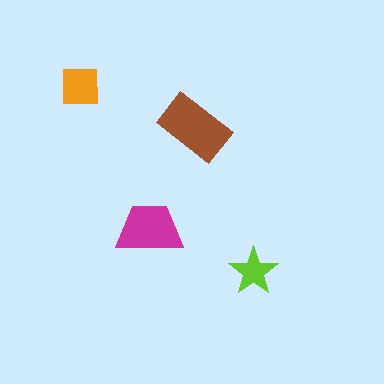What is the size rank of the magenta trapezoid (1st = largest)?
2nd.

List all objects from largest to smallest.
The brown rectangle, the magenta trapezoid, the orange square, the lime star.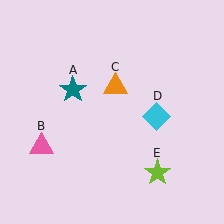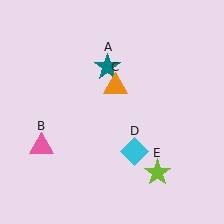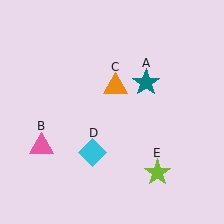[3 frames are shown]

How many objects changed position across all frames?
2 objects changed position: teal star (object A), cyan diamond (object D).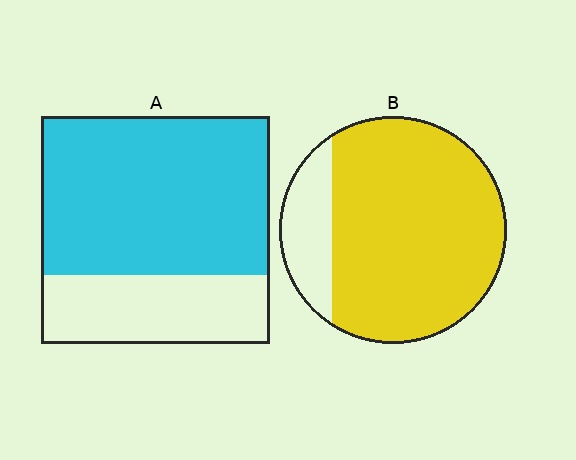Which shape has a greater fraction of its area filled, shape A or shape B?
Shape B.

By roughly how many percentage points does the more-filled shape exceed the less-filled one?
By roughly 15 percentage points (B over A).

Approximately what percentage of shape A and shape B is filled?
A is approximately 70% and B is approximately 80%.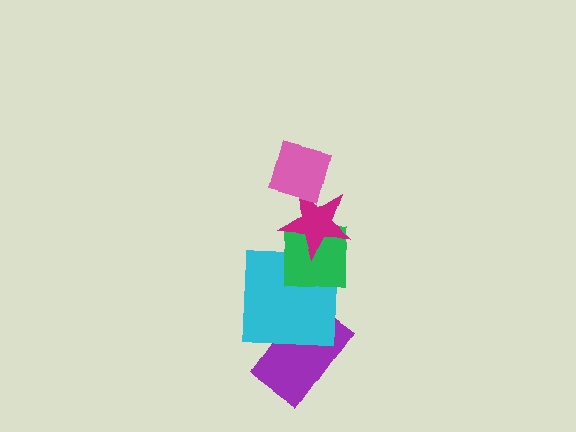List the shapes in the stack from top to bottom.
From top to bottom: the pink diamond, the magenta star, the green square, the cyan square, the purple rectangle.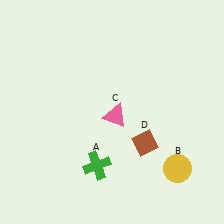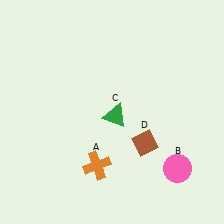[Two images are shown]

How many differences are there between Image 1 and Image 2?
There are 3 differences between the two images.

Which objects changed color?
A changed from green to orange. B changed from yellow to pink. C changed from pink to green.